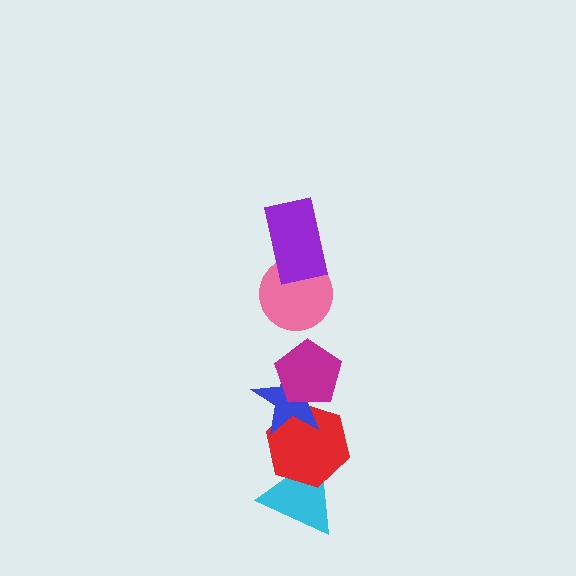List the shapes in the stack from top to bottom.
From top to bottom: the purple rectangle, the pink circle, the magenta pentagon, the blue star, the red hexagon, the cyan triangle.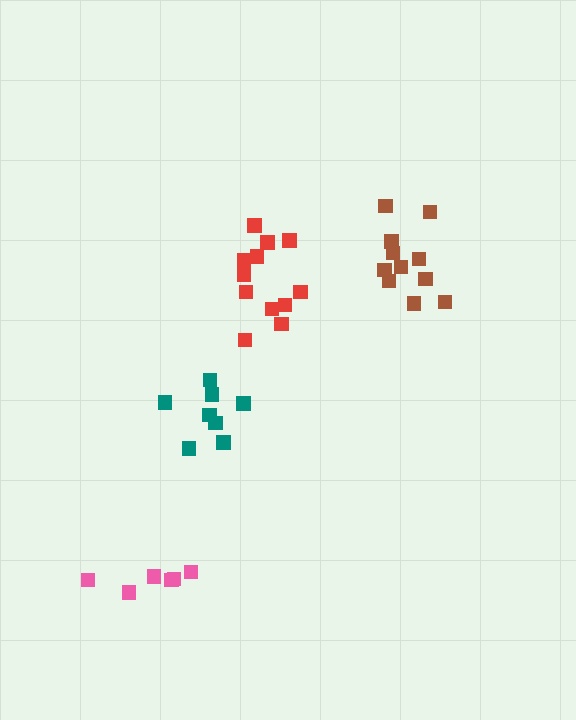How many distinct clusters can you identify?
There are 4 distinct clusters.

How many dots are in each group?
Group 1: 8 dots, Group 2: 11 dots, Group 3: 12 dots, Group 4: 6 dots (37 total).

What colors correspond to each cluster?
The clusters are colored: teal, brown, red, pink.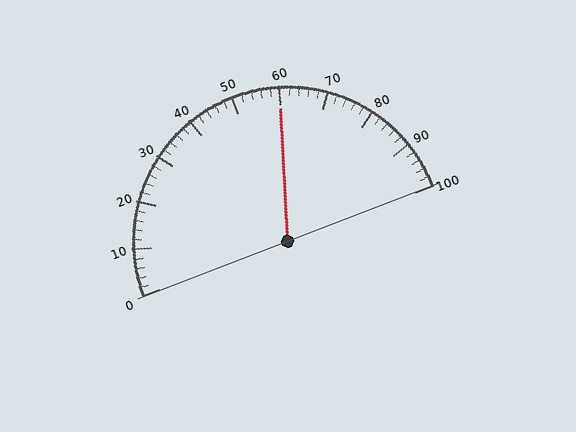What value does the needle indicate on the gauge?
The needle indicates approximately 60.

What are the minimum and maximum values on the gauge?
The gauge ranges from 0 to 100.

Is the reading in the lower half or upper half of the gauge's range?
The reading is in the upper half of the range (0 to 100).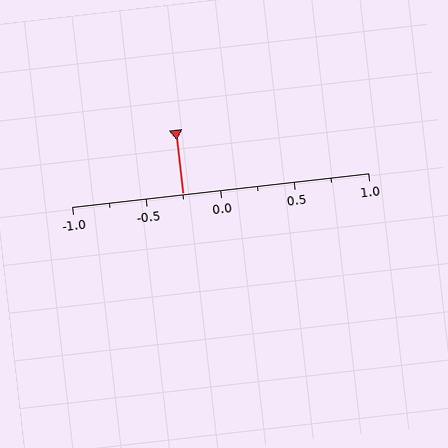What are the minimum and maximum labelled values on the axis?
The axis runs from -1.0 to 1.0.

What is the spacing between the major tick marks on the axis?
The major ticks are spaced 0.5 apart.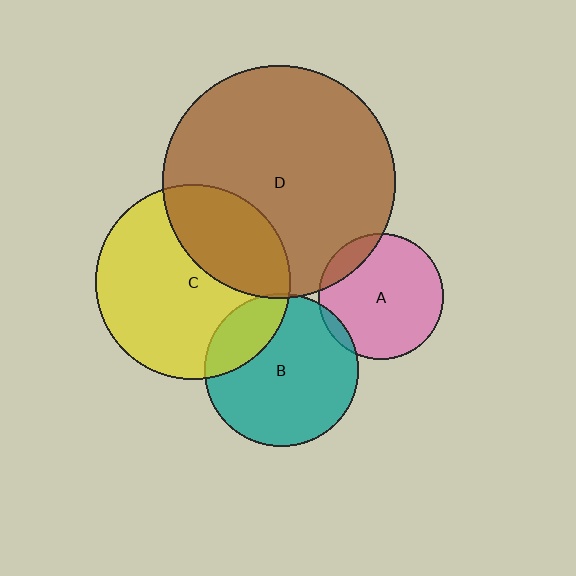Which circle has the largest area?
Circle D (brown).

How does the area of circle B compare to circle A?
Approximately 1.5 times.